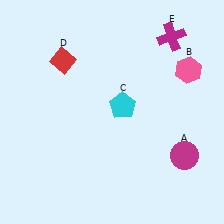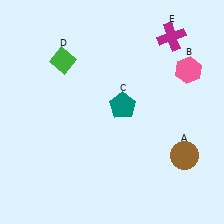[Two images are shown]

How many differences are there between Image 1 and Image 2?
There are 3 differences between the two images.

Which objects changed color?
A changed from magenta to brown. C changed from cyan to teal. D changed from red to green.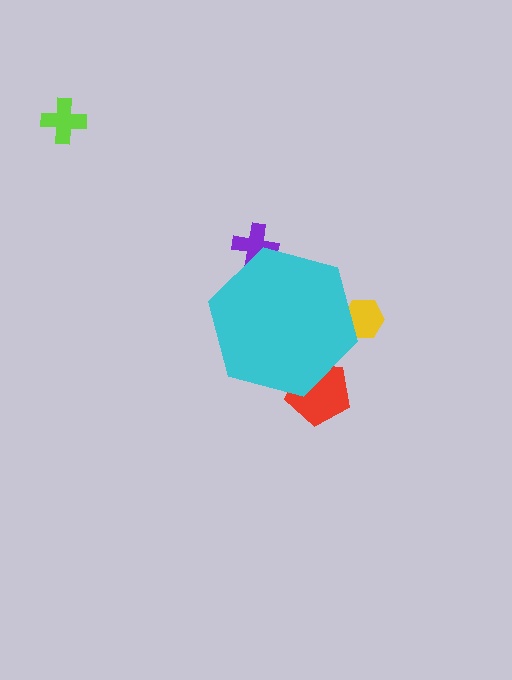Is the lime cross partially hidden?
No, the lime cross is fully visible.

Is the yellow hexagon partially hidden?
Yes, the yellow hexagon is partially hidden behind the cyan hexagon.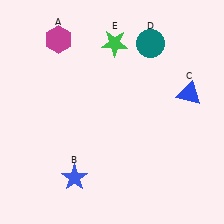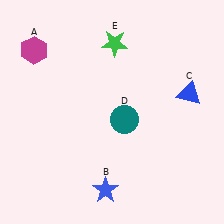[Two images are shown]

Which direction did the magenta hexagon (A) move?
The magenta hexagon (A) moved left.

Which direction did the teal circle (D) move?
The teal circle (D) moved down.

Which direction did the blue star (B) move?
The blue star (B) moved right.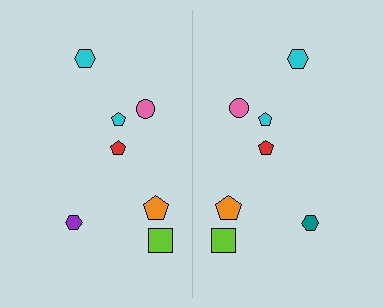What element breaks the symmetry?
The teal hexagon on the right side breaks the symmetry — its mirror counterpart is purple.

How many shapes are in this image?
There are 14 shapes in this image.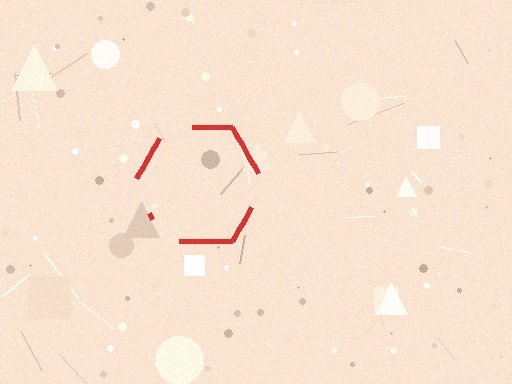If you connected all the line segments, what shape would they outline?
They would outline a hexagon.